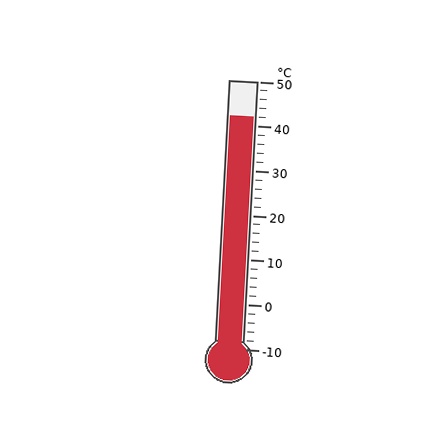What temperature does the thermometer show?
The thermometer shows approximately 42°C.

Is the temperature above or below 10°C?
The temperature is above 10°C.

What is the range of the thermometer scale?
The thermometer scale ranges from -10°C to 50°C.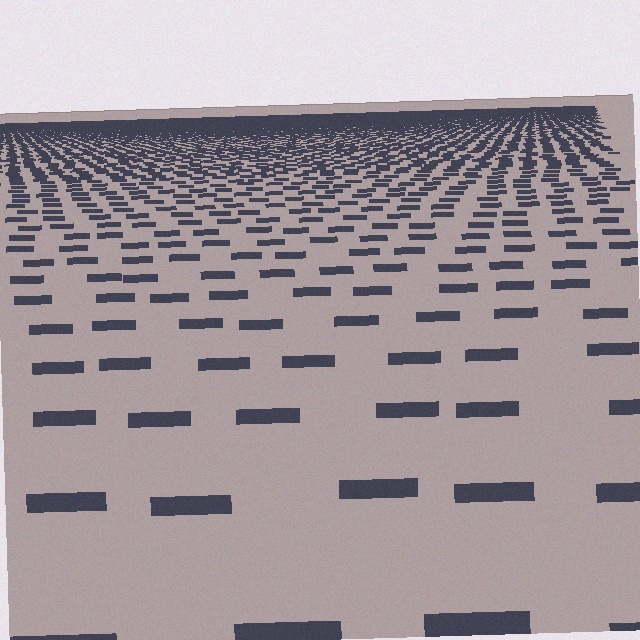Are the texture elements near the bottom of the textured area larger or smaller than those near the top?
Larger. Near the bottom, elements are closer to the viewer and appear at a bigger on-screen size.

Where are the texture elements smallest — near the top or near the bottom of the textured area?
Near the top.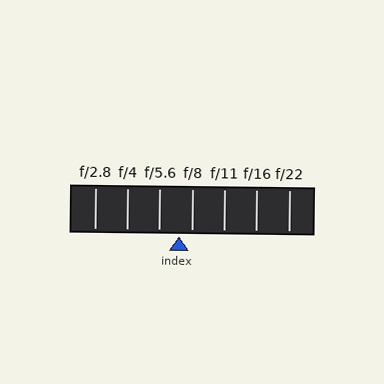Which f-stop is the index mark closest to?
The index mark is closest to f/8.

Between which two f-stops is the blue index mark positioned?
The index mark is between f/5.6 and f/8.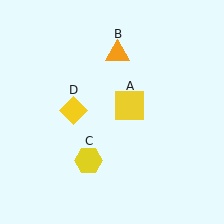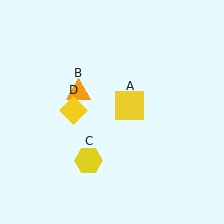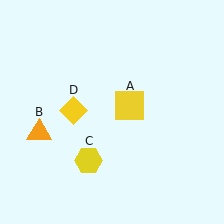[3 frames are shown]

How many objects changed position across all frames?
1 object changed position: orange triangle (object B).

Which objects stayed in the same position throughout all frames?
Yellow square (object A) and yellow hexagon (object C) and yellow diamond (object D) remained stationary.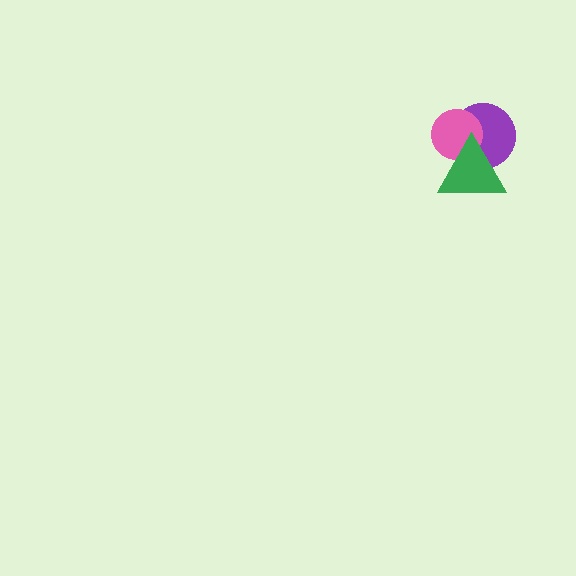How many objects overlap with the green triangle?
2 objects overlap with the green triangle.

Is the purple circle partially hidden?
Yes, it is partially covered by another shape.